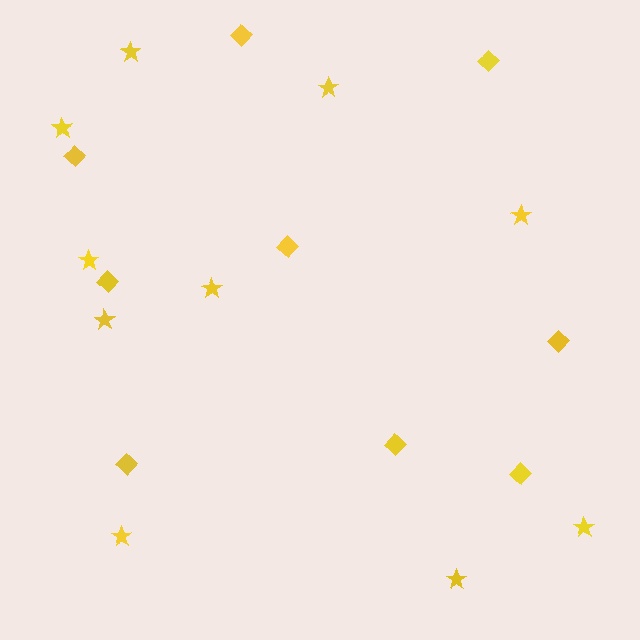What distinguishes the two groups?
There are 2 groups: one group of diamonds (9) and one group of stars (10).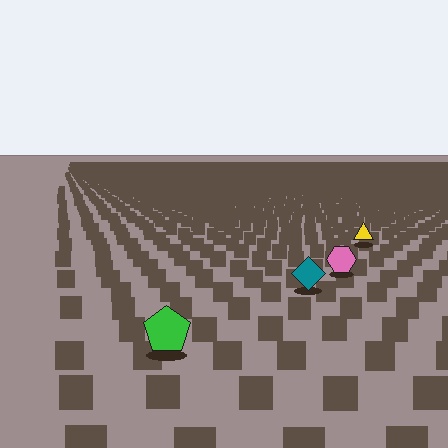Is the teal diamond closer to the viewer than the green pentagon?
No. The green pentagon is closer — you can tell from the texture gradient: the ground texture is coarser near it.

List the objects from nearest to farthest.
From nearest to farthest: the green pentagon, the teal diamond, the pink hexagon, the yellow triangle.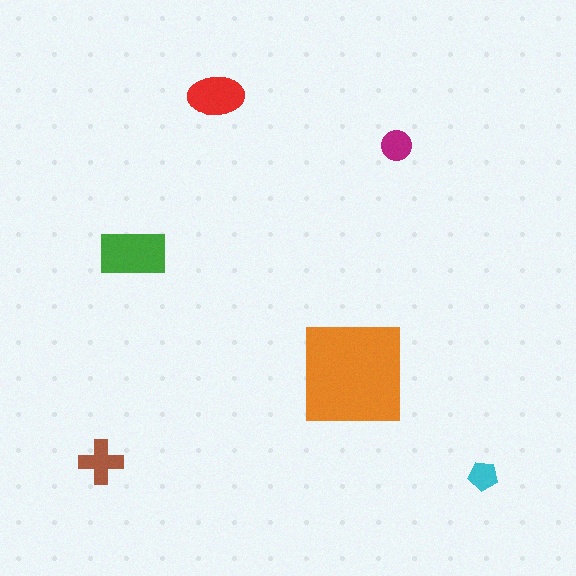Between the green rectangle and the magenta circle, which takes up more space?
The green rectangle.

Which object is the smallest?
The cyan pentagon.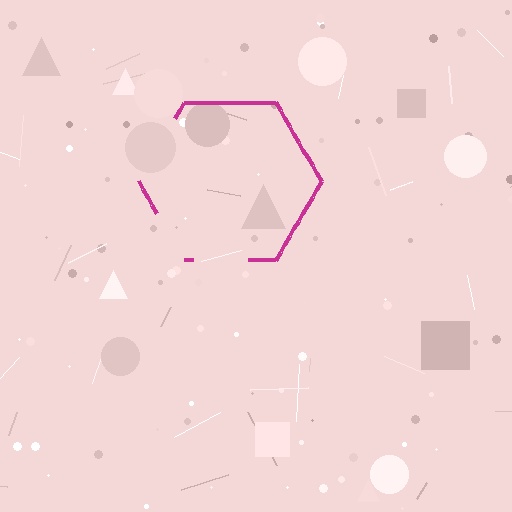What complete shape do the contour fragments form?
The contour fragments form a hexagon.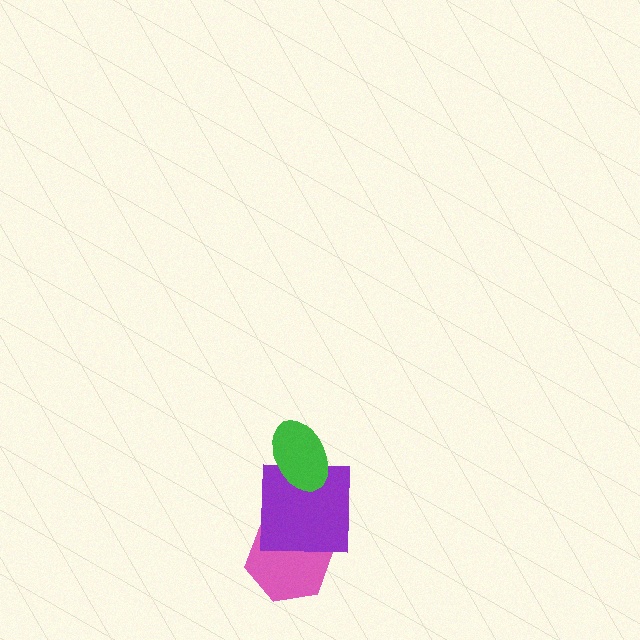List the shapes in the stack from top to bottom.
From top to bottom: the green ellipse, the purple square, the pink hexagon.